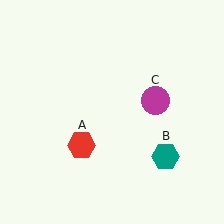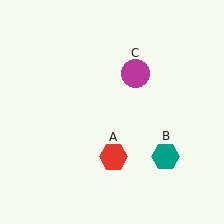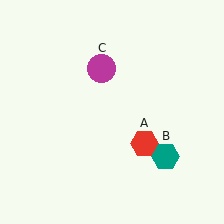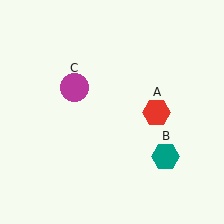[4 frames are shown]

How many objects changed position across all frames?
2 objects changed position: red hexagon (object A), magenta circle (object C).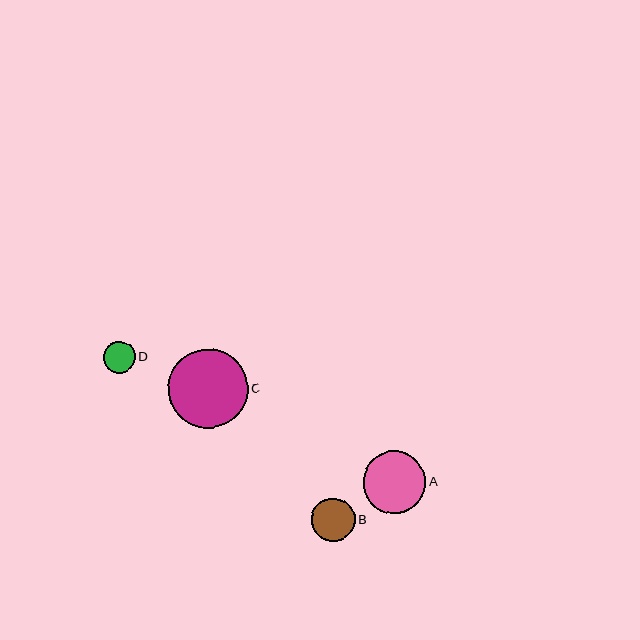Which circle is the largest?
Circle C is the largest with a size of approximately 79 pixels.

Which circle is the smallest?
Circle D is the smallest with a size of approximately 32 pixels.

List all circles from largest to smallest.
From largest to smallest: C, A, B, D.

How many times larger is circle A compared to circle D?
Circle A is approximately 2.0 times the size of circle D.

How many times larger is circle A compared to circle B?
Circle A is approximately 1.4 times the size of circle B.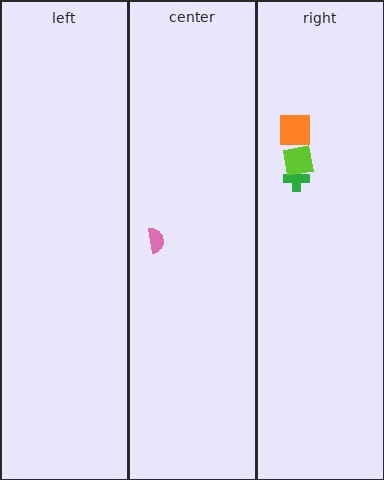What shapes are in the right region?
The green cross, the orange square, the lime square.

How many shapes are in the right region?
3.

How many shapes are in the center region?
1.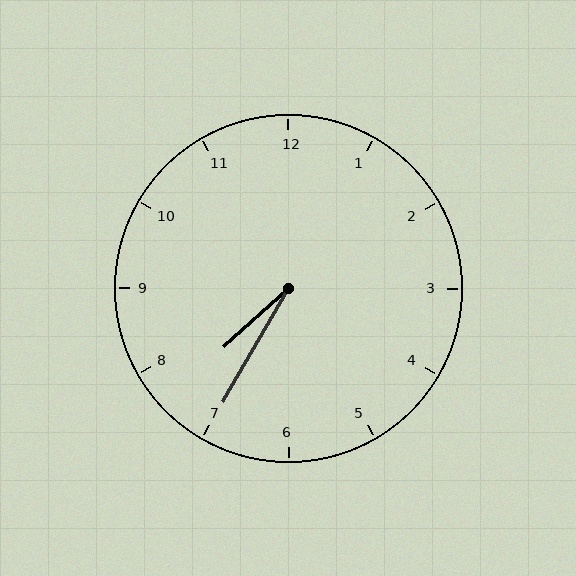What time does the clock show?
7:35.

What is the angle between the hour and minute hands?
Approximately 18 degrees.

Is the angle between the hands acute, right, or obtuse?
It is acute.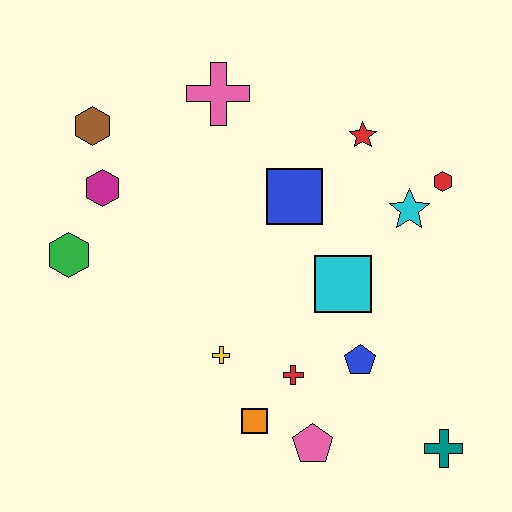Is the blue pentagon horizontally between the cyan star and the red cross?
Yes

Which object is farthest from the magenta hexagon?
The teal cross is farthest from the magenta hexagon.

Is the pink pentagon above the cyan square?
No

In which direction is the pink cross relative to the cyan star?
The pink cross is to the left of the cyan star.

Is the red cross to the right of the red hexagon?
No